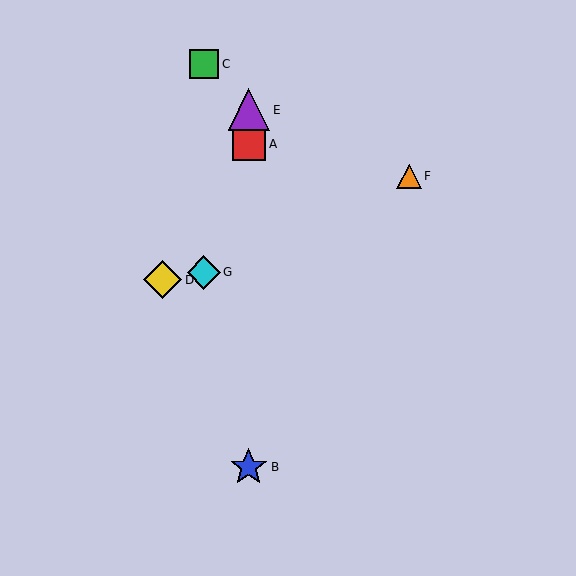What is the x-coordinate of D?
Object D is at x≈163.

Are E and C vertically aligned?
No, E is at x≈249 and C is at x≈204.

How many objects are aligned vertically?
3 objects (A, B, E) are aligned vertically.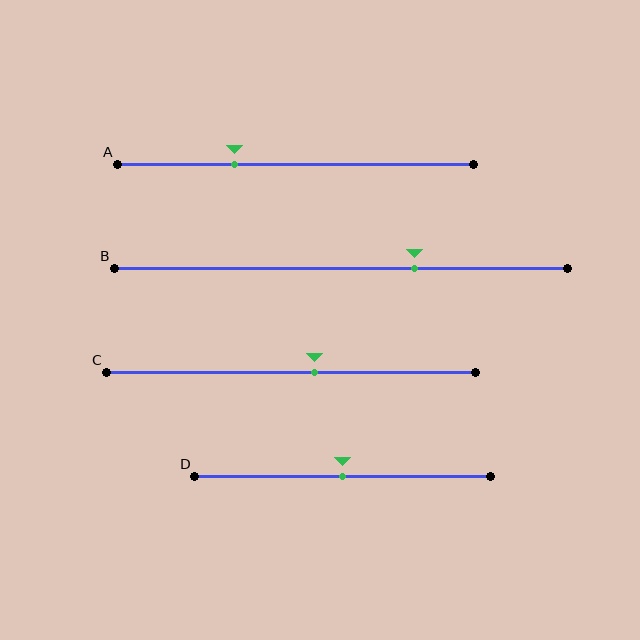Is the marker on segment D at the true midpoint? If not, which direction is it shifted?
Yes, the marker on segment D is at the true midpoint.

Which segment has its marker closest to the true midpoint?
Segment D has its marker closest to the true midpoint.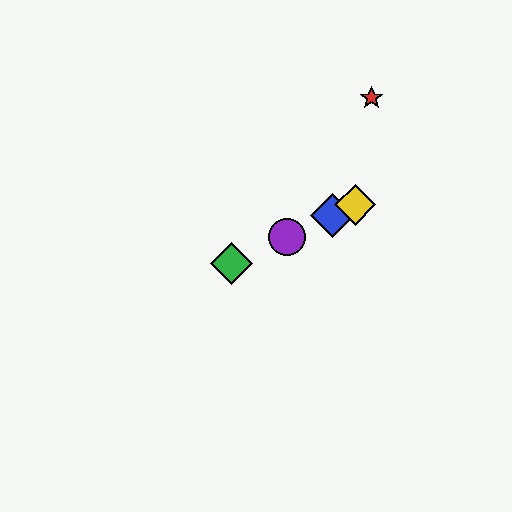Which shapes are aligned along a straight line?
The blue diamond, the green diamond, the yellow diamond, the purple circle are aligned along a straight line.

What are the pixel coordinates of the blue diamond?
The blue diamond is at (332, 216).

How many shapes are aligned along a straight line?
4 shapes (the blue diamond, the green diamond, the yellow diamond, the purple circle) are aligned along a straight line.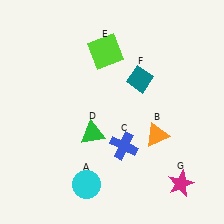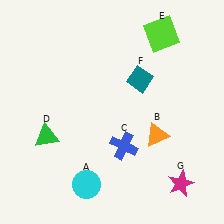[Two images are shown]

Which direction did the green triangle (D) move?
The green triangle (D) moved left.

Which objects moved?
The objects that moved are: the green triangle (D), the lime square (E).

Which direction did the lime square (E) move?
The lime square (E) moved right.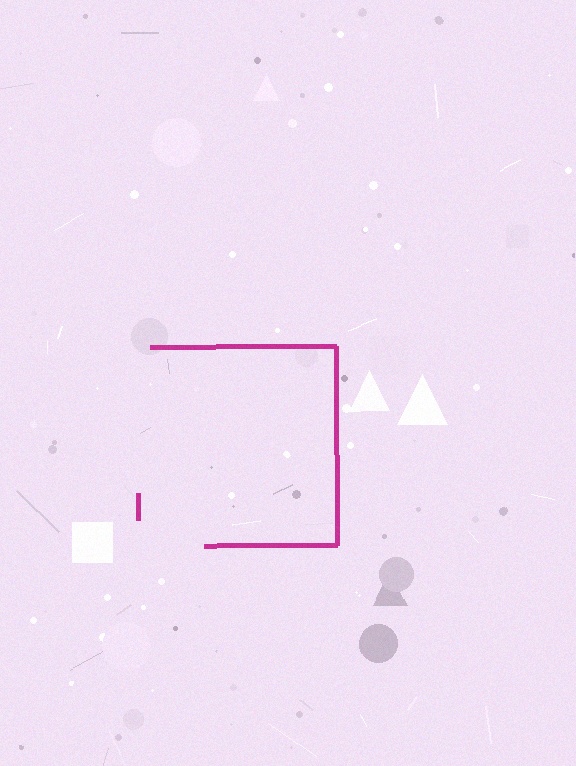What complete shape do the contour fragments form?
The contour fragments form a square.